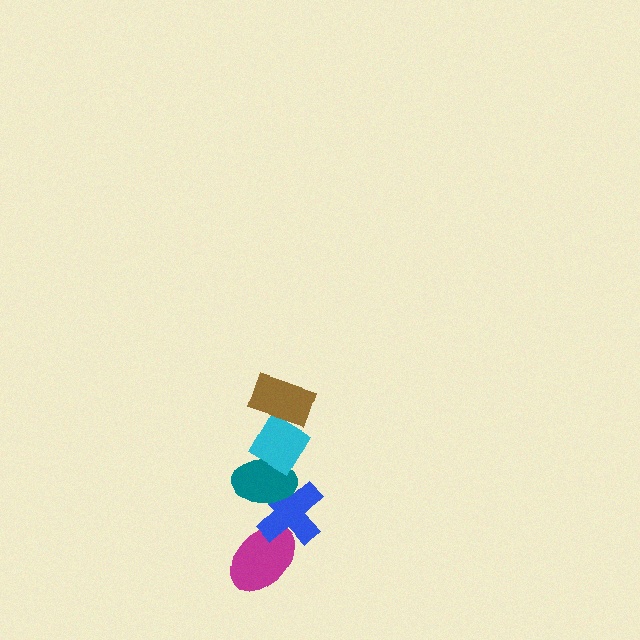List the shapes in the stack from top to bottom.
From top to bottom: the brown rectangle, the cyan diamond, the teal ellipse, the blue cross, the magenta ellipse.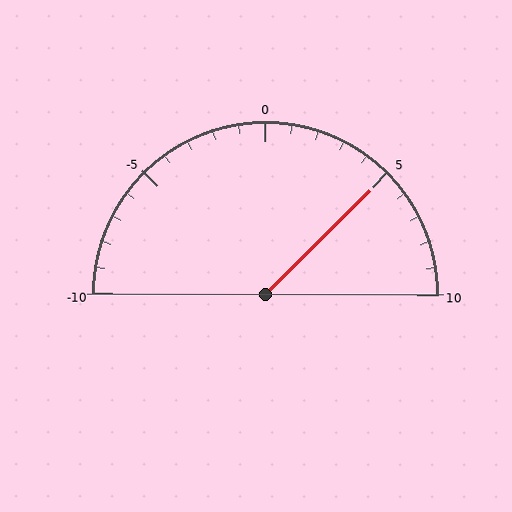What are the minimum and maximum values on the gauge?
The gauge ranges from -10 to 10.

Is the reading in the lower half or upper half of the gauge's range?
The reading is in the upper half of the range (-10 to 10).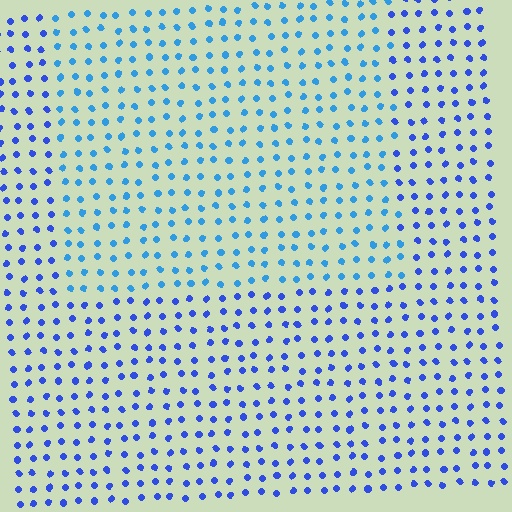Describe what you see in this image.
The image is filled with small blue elements in a uniform arrangement. A rectangle-shaped region is visible where the elements are tinted to a slightly different hue, forming a subtle color boundary.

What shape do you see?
I see a rectangle.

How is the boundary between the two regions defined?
The boundary is defined purely by a slight shift in hue (about 27 degrees). Spacing, size, and orientation are identical on both sides.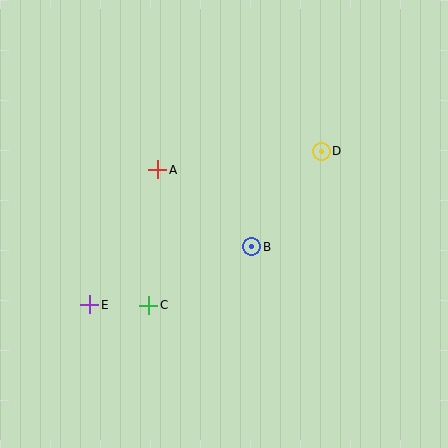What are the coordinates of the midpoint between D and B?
The midpoint between D and B is at (286, 199).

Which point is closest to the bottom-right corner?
Point B is closest to the bottom-right corner.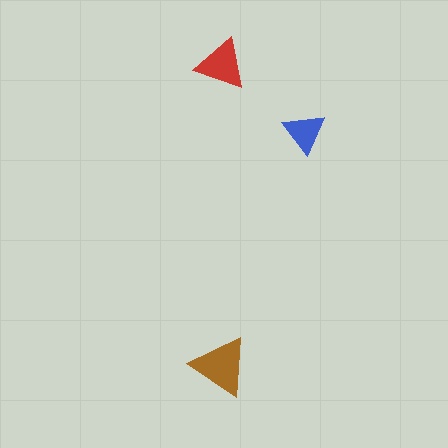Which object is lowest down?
The brown triangle is bottommost.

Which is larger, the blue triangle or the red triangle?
The red one.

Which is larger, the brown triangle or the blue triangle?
The brown one.